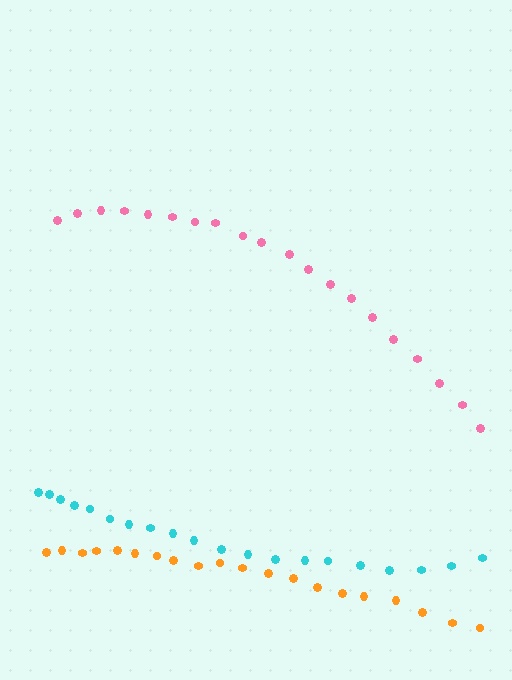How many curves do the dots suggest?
There are 3 distinct paths.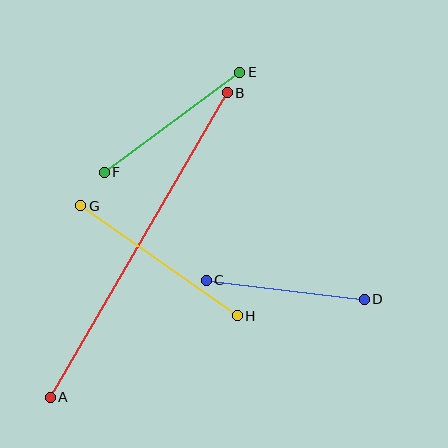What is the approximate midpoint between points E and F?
The midpoint is at approximately (172, 122) pixels.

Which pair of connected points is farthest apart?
Points A and B are farthest apart.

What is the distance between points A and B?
The distance is approximately 352 pixels.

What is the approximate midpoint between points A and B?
The midpoint is at approximately (139, 245) pixels.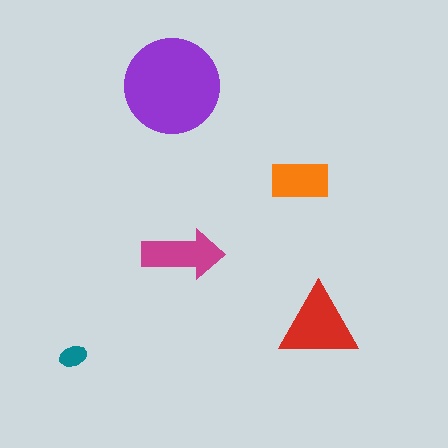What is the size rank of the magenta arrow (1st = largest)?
3rd.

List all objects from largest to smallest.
The purple circle, the red triangle, the magenta arrow, the orange rectangle, the teal ellipse.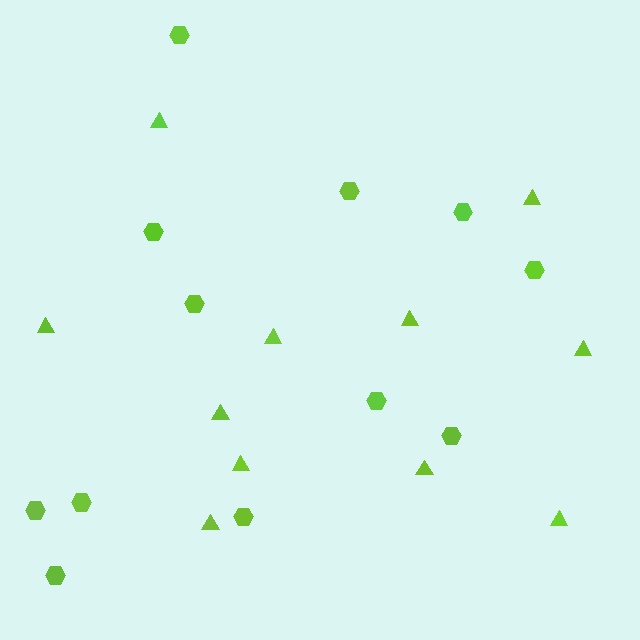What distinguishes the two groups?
There are 2 groups: one group of hexagons (12) and one group of triangles (11).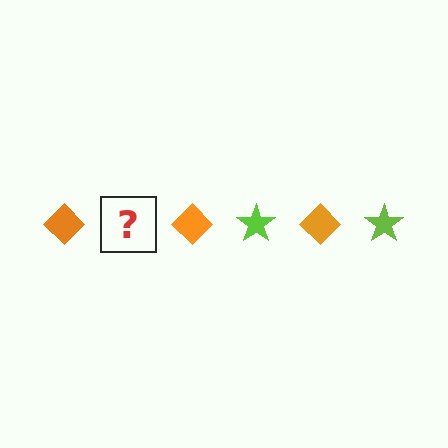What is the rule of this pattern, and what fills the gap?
The rule is that the pattern alternates between orange diamond and lime star. The gap should be filled with a lime star.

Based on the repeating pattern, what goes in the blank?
The blank should be a lime star.